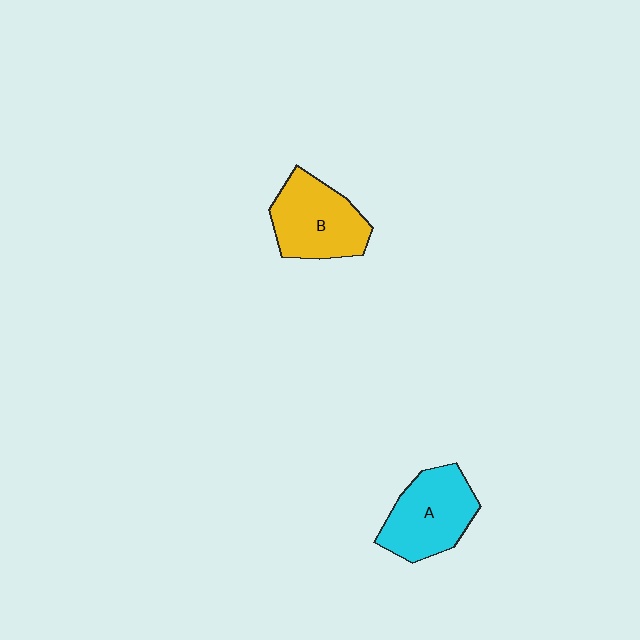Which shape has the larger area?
Shape A (cyan).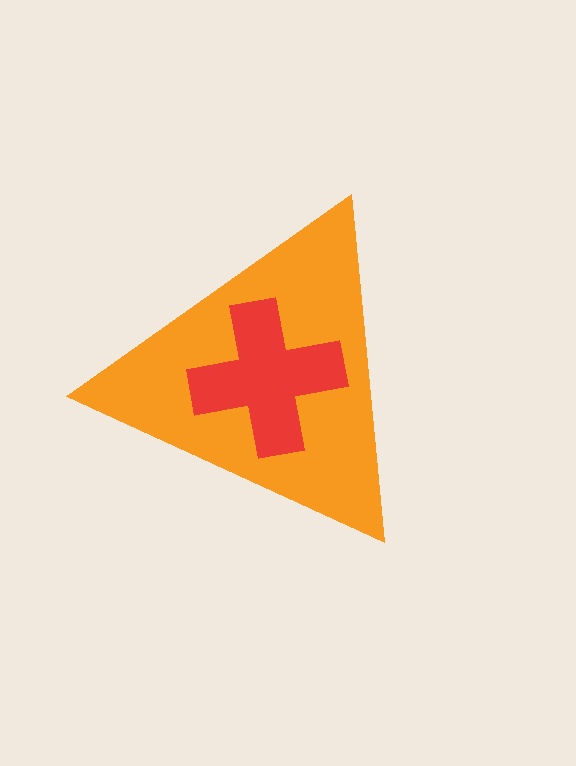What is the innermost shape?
The red cross.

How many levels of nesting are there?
2.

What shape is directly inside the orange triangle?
The red cross.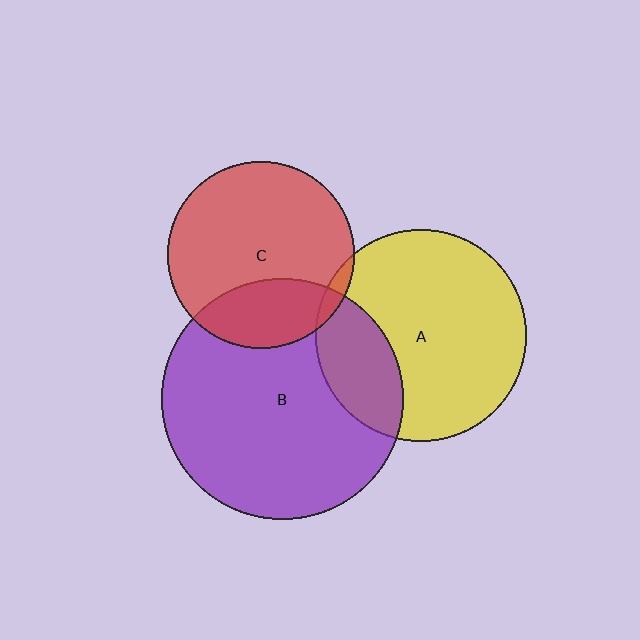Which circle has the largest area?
Circle B (purple).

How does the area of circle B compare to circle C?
Approximately 1.7 times.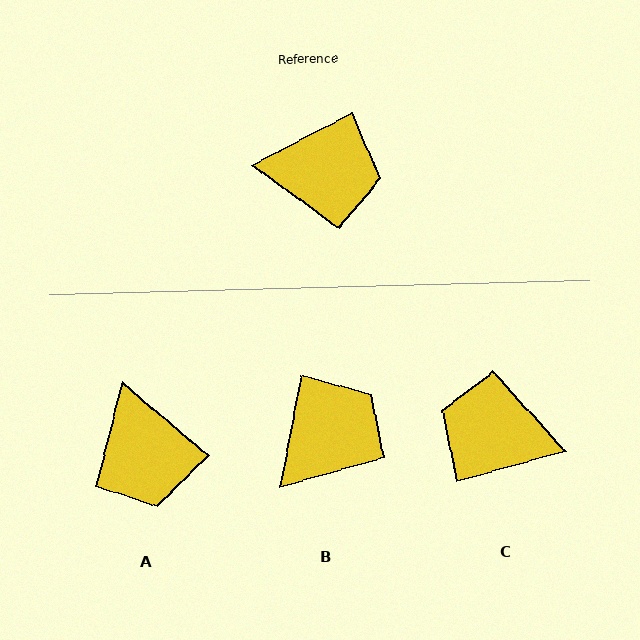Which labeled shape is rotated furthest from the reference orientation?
C, about 168 degrees away.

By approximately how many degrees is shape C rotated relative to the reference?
Approximately 168 degrees counter-clockwise.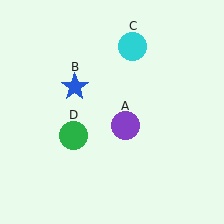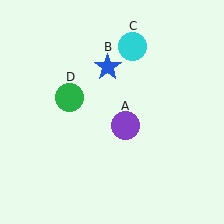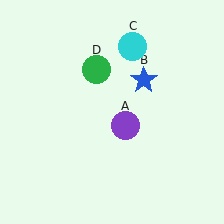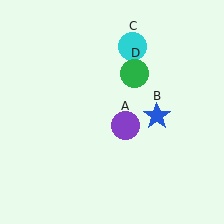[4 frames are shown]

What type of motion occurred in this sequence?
The blue star (object B), green circle (object D) rotated clockwise around the center of the scene.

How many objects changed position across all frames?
2 objects changed position: blue star (object B), green circle (object D).